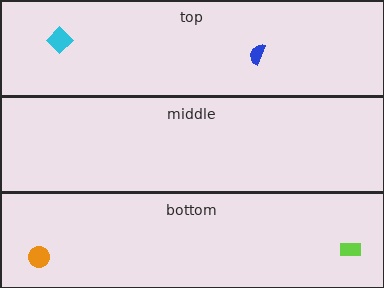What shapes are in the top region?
The cyan diamond, the blue semicircle.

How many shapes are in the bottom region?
2.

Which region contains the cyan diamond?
The top region.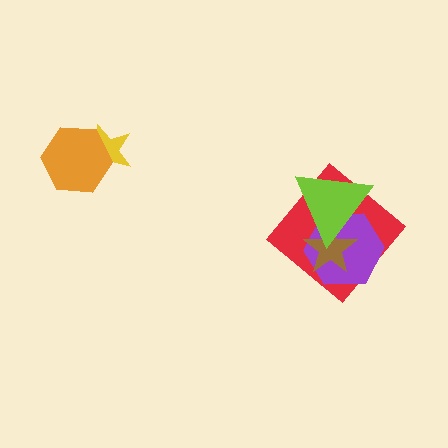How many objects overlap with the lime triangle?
3 objects overlap with the lime triangle.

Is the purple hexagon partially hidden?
Yes, it is partially covered by another shape.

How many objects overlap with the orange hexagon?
1 object overlaps with the orange hexagon.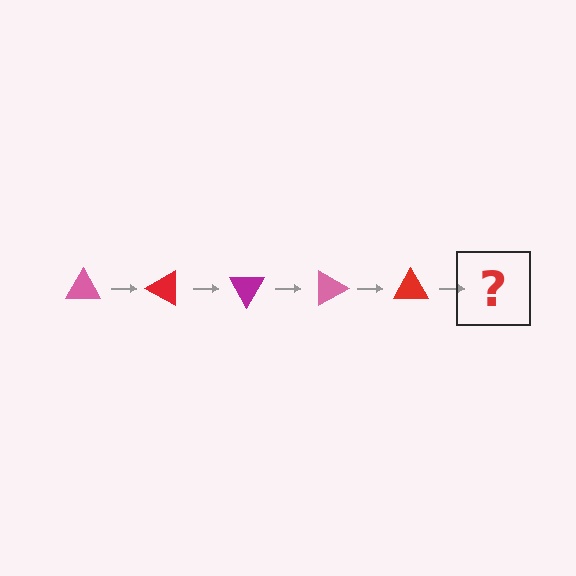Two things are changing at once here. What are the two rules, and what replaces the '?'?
The two rules are that it rotates 30 degrees each step and the color cycles through pink, red, and magenta. The '?' should be a magenta triangle, rotated 150 degrees from the start.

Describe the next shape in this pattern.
It should be a magenta triangle, rotated 150 degrees from the start.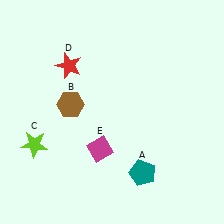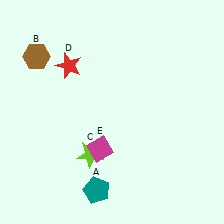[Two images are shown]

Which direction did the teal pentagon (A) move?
The teal pentagon (A) moved left.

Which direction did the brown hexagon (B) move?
The brown hexagon (B) moved up.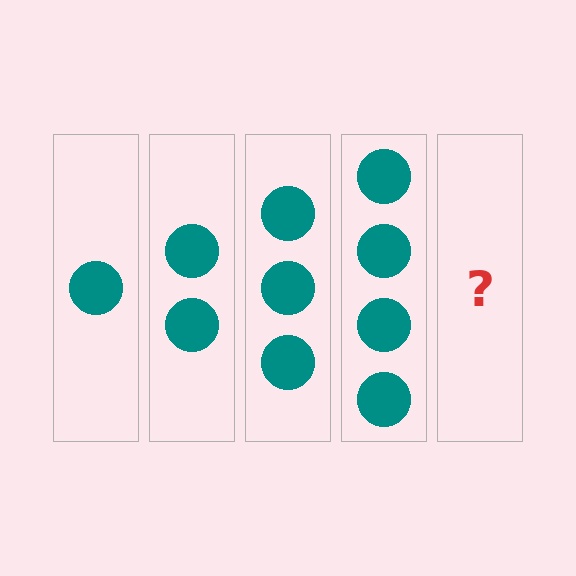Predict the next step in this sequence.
The next step is 5 circles.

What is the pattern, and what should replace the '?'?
The pattern is that each step adds one more circle. The '?' should be 5 circles.